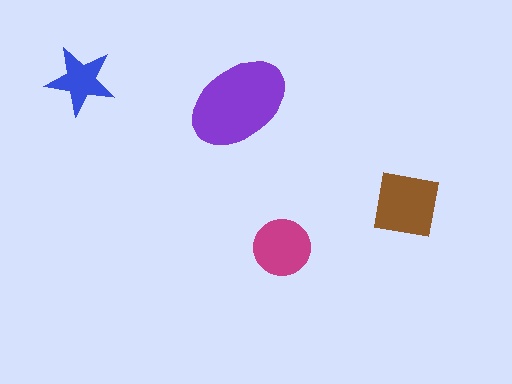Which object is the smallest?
The blue star.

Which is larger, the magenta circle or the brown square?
The brown square.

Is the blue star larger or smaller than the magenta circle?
Smaller.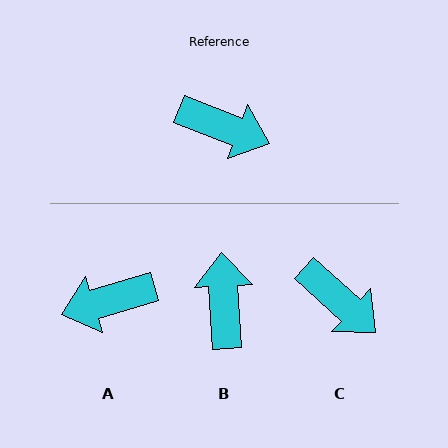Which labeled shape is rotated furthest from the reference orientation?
A, about 142 degrees away.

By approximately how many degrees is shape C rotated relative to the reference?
Approximately 21 degrees clockwise.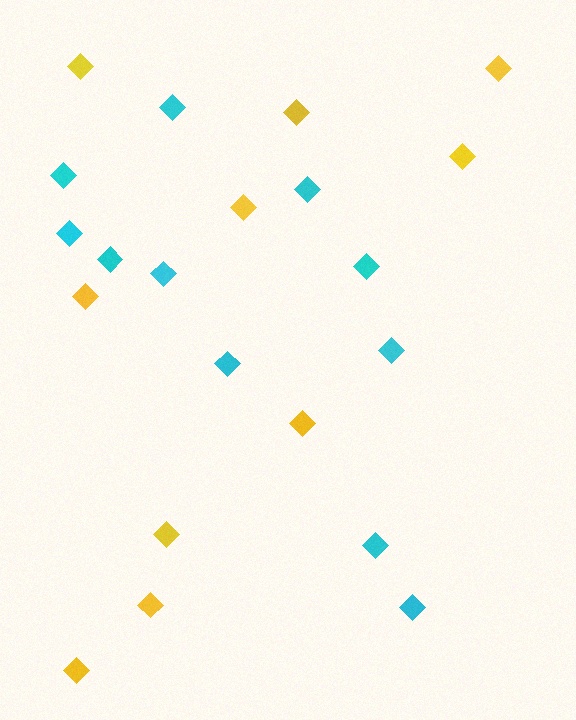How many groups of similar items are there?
There are 2 groups: one group of yellow diamonds (10) and one group of cyan diamonds (11).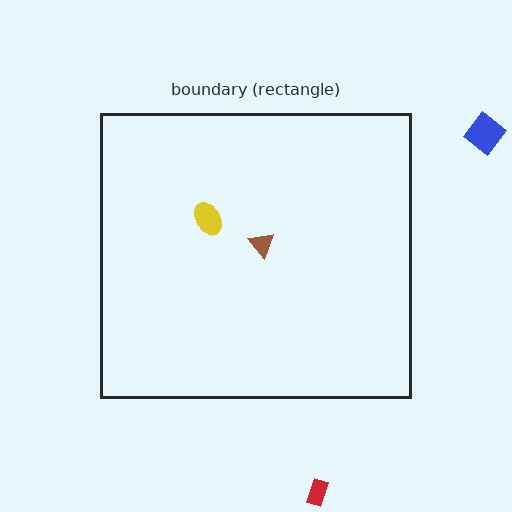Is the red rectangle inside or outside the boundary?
Outside.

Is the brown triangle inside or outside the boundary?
Inside.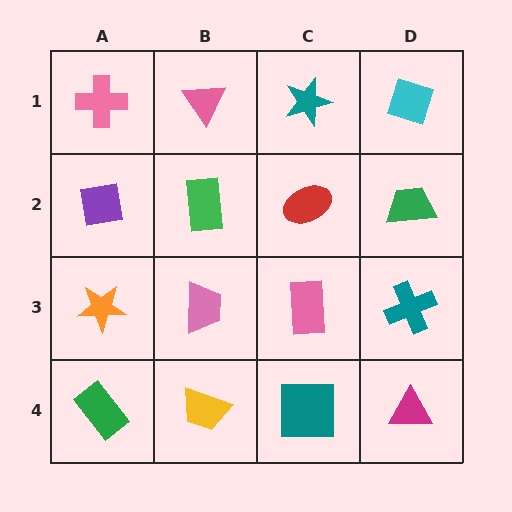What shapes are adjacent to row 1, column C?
A red ellipse (row 2, column C), a pink triangle (row 1, column B), a cyan diamond (row 1, column D).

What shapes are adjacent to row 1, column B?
A green rectangle (row 2, column B), a pink cross (row 1, column A), a teal star (row 1, column C).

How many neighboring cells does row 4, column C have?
3.